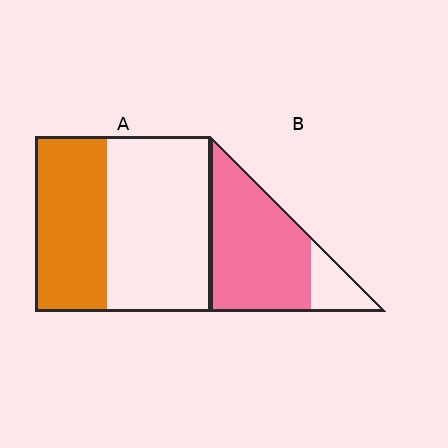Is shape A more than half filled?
No.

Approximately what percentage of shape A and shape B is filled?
A is approximately 40% and B is approximately 80%.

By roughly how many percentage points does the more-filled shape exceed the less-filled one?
By roughly 40 percentage points (B over A).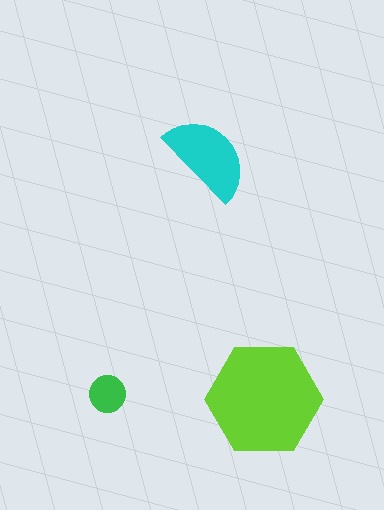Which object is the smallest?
The green circle.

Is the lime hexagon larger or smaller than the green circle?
Larger.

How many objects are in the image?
There are 3 objects in the image.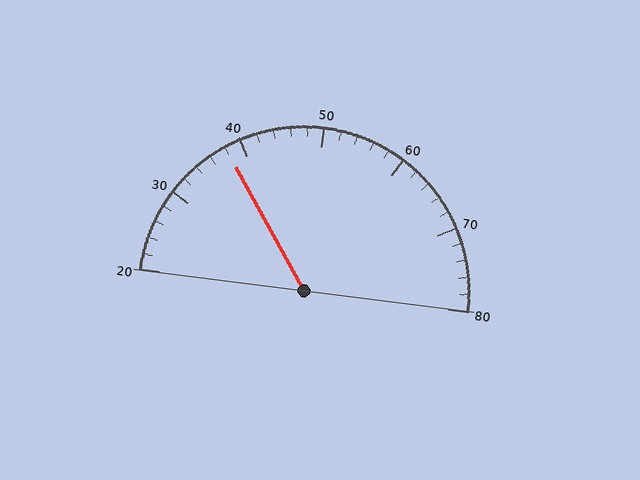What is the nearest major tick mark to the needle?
The nearest major tick mark is 40.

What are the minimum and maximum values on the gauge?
The gauge ranges from 20 to 80.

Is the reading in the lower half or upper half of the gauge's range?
The reading is in the lower half of the range (20 to 80).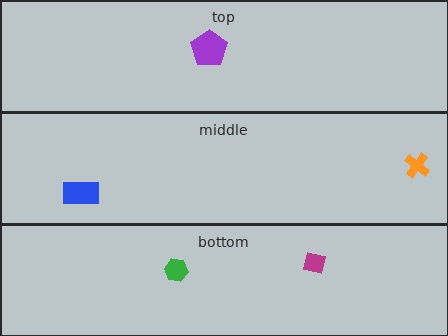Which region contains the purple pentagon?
The top region.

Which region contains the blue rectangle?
The middle region.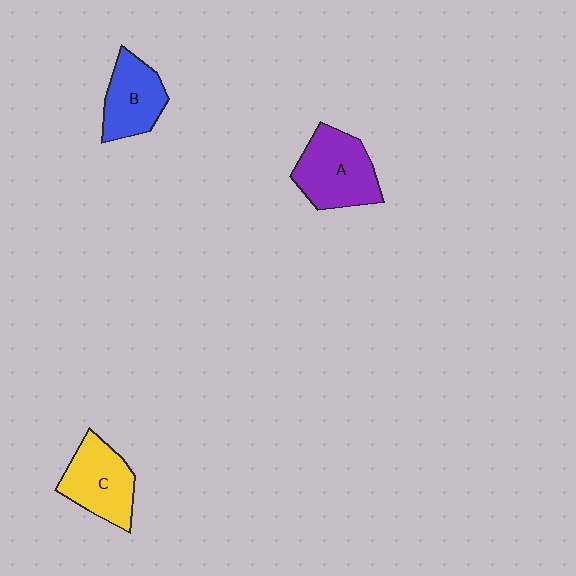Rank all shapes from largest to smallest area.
From largest to smallest: A (purple), C (yellow), B (blue).